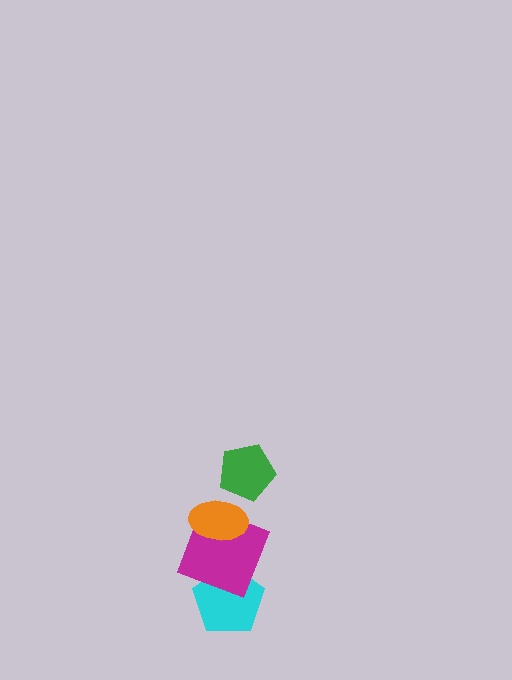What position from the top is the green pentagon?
The green pentagon is 1st from the top.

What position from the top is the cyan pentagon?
The cyan pentagon is 4th from the top.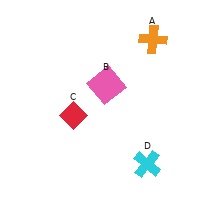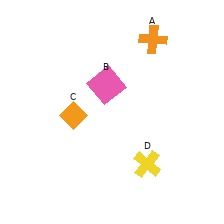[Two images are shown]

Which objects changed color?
C changed from red to orange. D changed from cyan to yellow.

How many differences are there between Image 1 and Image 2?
There are 2 differences between the two images.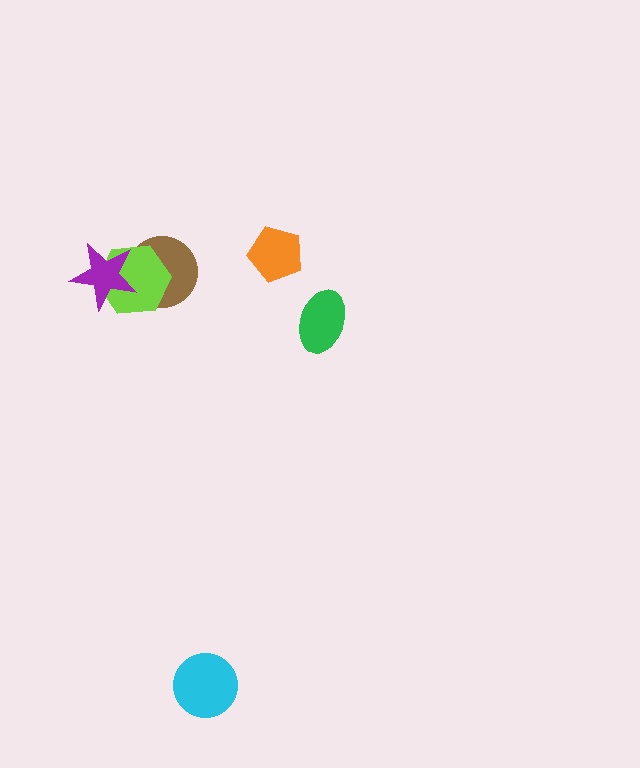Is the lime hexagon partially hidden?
Yes, it is partially covered by another shape.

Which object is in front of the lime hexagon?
The purple star is in front of the lime hexagon.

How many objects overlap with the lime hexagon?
2 objects overlap with the lime hexagon.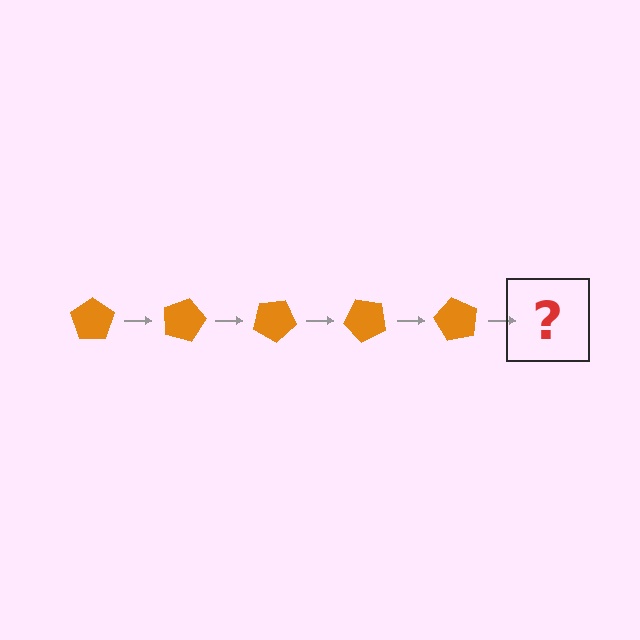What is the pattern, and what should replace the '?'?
The pattern is that the pentagon rotates 15 degrees each step. The '?' should be an orange pentagon rotated 75 degrees.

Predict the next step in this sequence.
The next step is an orange pentagon rotated 75 degrees.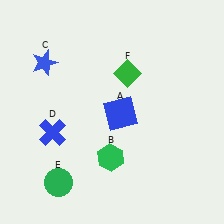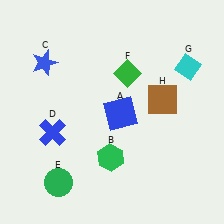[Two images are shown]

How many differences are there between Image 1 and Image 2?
There are 2 differences between the two images.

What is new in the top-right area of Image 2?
A cyan diamond (G) was added in the top-right area of Image 2.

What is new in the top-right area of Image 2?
A brown square (H) was added in the top-right area of Image 2.